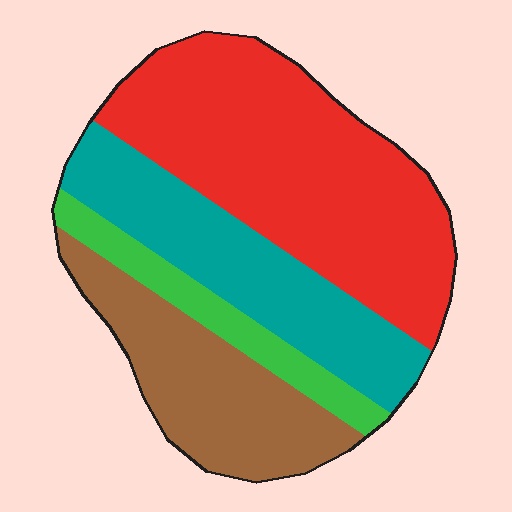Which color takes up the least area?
Green, at roughly 10%.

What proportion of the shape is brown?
Brown covers 22% of the shape.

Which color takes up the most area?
Red, at roughly 45%.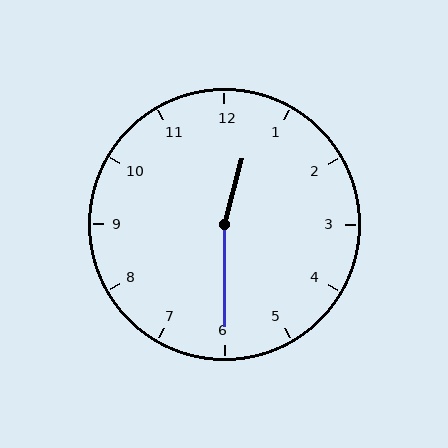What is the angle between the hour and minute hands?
Approximately 165 degrees.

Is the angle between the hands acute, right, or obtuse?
It is obtuse.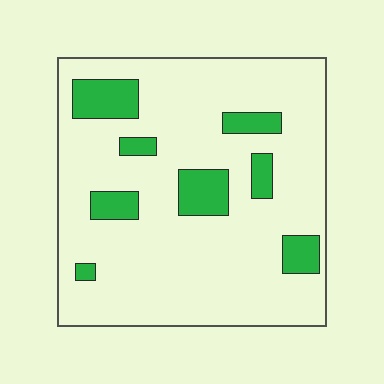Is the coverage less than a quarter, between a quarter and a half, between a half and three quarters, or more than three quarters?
Less than a quarter.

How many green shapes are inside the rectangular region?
8.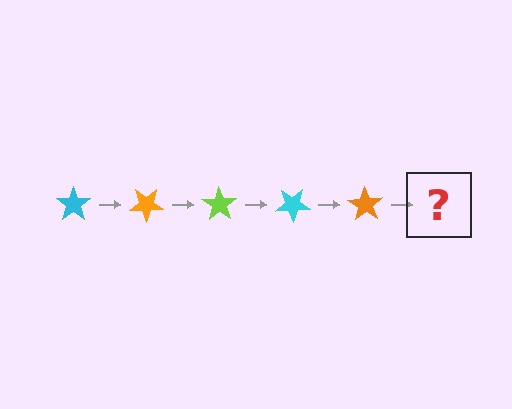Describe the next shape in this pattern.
It should be a lime star, rotated 175 degrees from the start.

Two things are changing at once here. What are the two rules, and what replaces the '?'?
The two rules are that it rotates 35 degrees each step and the color cycles through cyan, orange, and lime. The '?' should be a lime star, rotated 175 degrees from the start.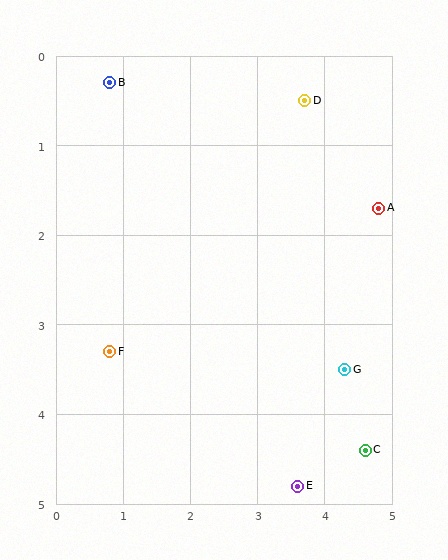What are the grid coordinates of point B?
Point B is at approximately (0.8, 0.3).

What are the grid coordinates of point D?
Point D is at approximately (3.7, 0.5).